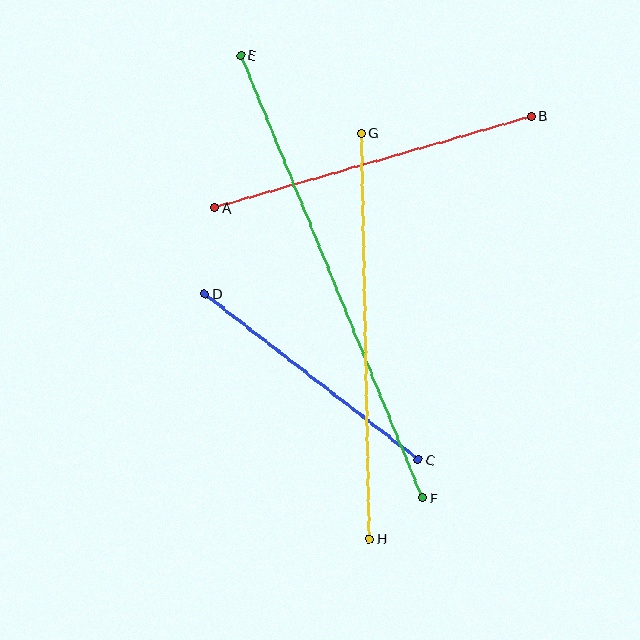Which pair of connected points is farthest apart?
Points E and F are farthest apart.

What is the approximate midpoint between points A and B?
The midpoint is at approximately (373, 162) pixels.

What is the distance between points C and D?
The distance is approximately 270 pixels.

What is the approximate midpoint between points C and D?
The midpoint is at approximately (312, 377) pixels.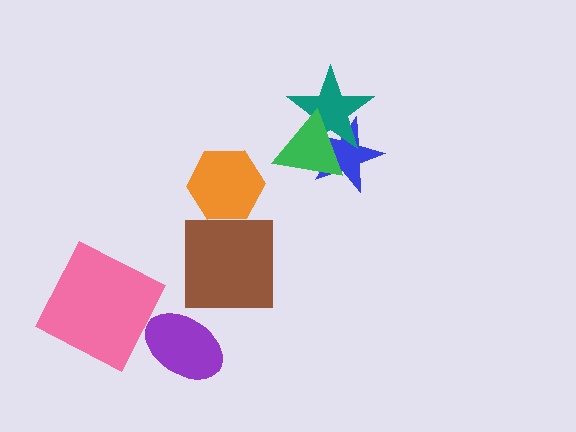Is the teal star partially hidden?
Yes, it is partially covered by another shape.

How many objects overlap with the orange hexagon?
0 objects overlap with the orange hexagon.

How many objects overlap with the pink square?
0 objects overlap with the pink square.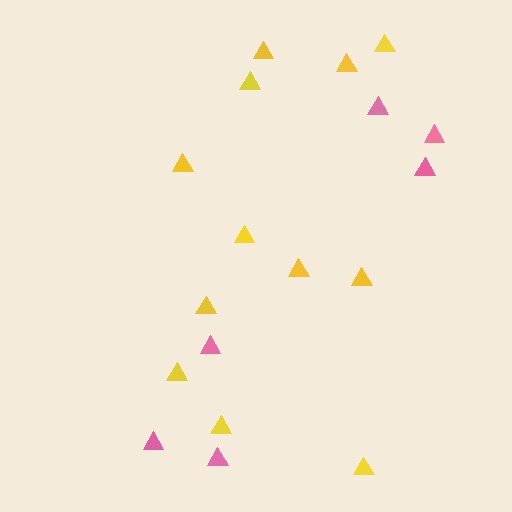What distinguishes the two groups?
There are 2 groups: one group of yellow triangles (12) and one group of pink triangles (6).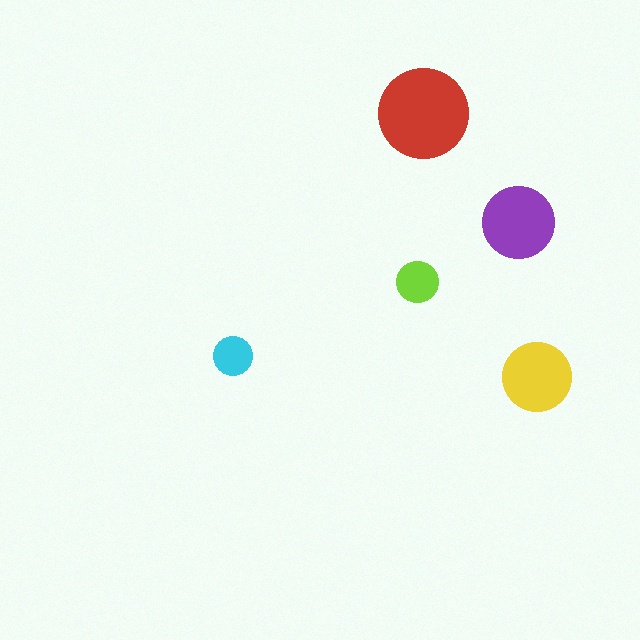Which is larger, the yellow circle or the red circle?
The red one.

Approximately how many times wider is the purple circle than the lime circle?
About 1.5 times wider.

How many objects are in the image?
There are 5 objects in the image.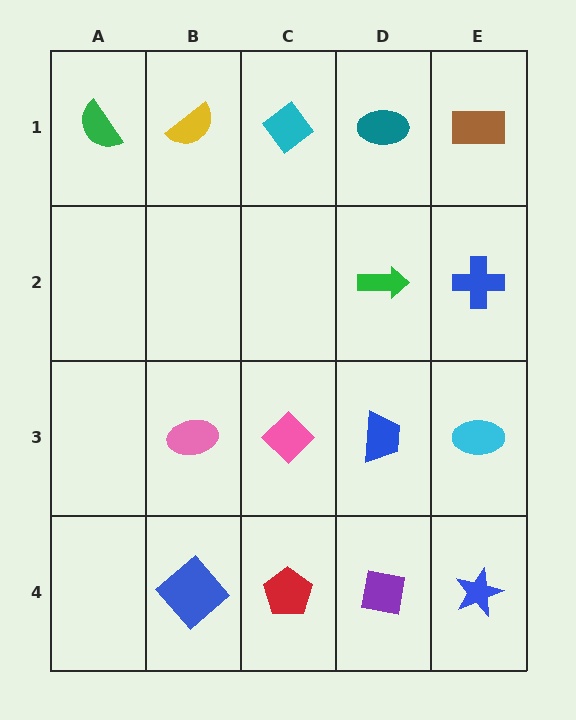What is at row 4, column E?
A blue star.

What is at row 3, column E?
A cyan ellipse.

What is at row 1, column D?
A teal ellipse.